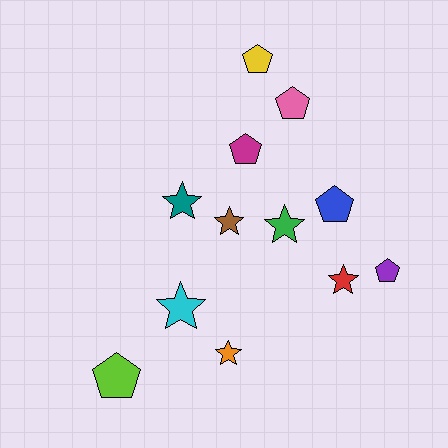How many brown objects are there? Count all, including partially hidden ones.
There is 1 brown object.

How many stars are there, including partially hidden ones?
There are 6 stars.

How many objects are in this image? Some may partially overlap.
There are 12 objects.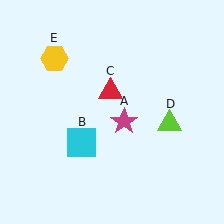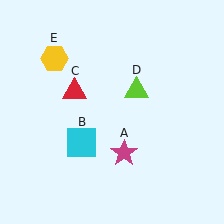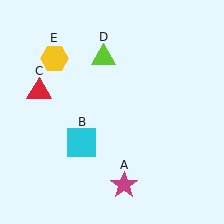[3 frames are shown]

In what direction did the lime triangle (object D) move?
The lime triangle (object D) moved up and to the left.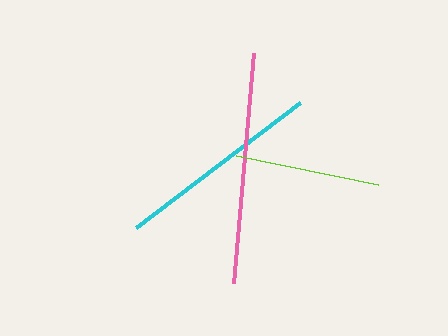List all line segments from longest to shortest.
From longest to shortest: pink, cyan, lime.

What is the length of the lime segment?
The lime segment is approximately 145 pixels long.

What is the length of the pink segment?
The pink segment is approximately 231 pixels long.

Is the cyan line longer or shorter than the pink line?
The pink line is longer than the cyan line.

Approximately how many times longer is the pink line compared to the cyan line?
The pink line is approximately 1.1 times the length of the cyan line.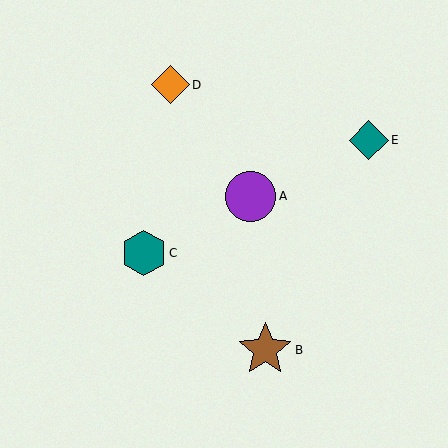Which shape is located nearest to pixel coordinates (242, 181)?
The purple circle (labeled A) at (251, 196) is nearest to that location.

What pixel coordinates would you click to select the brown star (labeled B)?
Click at (265, 350) to select the brown star B.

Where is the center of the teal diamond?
The center of the teal diamond is at (369, 140).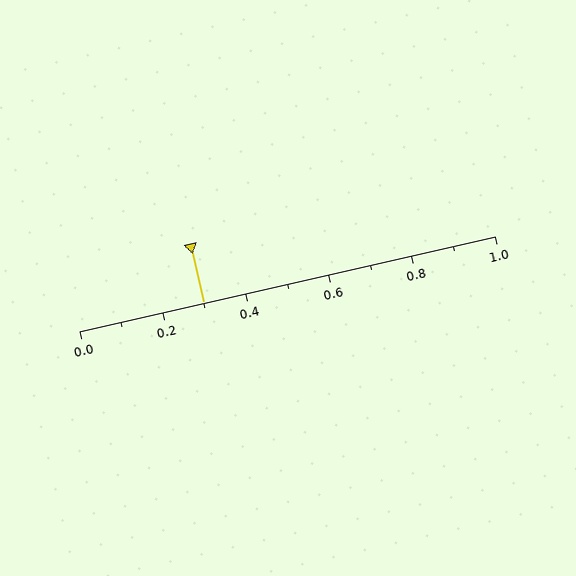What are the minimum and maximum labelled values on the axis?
The axis runs from 0.0 to 1.0.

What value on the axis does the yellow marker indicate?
The marker indicates approximately 0.3.